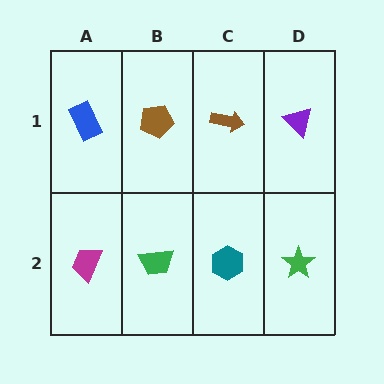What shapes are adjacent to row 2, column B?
A brown pentagon (row 1, column B), a magenta trapezoid (row 2, column A), a teal hexagon (row 2, column C).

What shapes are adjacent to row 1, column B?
A green trapezoid (row 2, column B), a blue rectangle (row 1, column A), a brown arrow (row 1, column C).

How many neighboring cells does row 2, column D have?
2.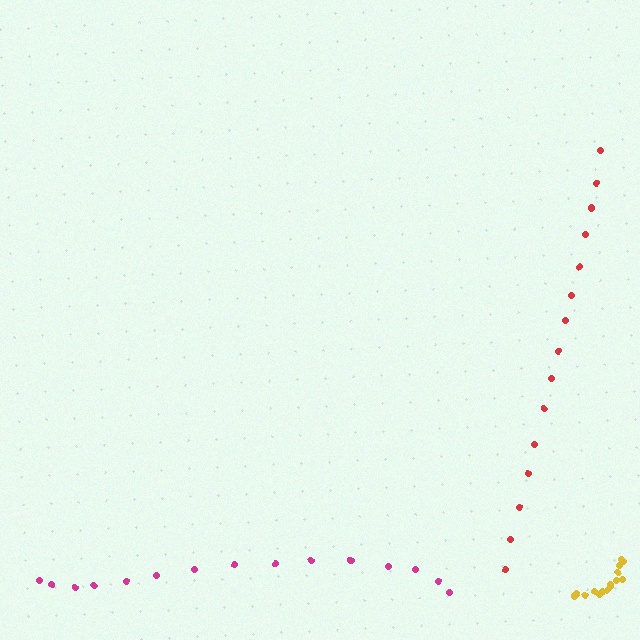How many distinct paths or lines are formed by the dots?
There are 3 distinct paths.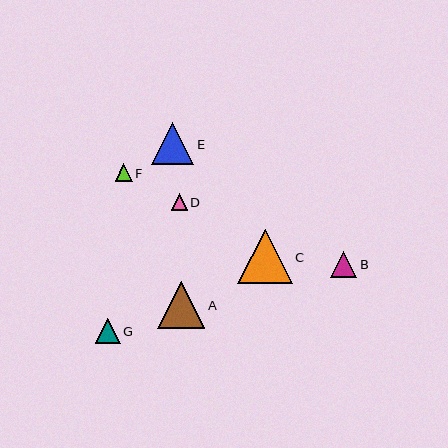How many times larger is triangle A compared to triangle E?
Triangle A is approximately 1.1 times the size of triangle E.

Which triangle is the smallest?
Triangle D is the smallest with a size of approximately 16 pixels.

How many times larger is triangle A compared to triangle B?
Triangle A is approximately 1.8 times the size of triangle B.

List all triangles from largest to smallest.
From largest to smallest: C, A, E, B, G, F, D.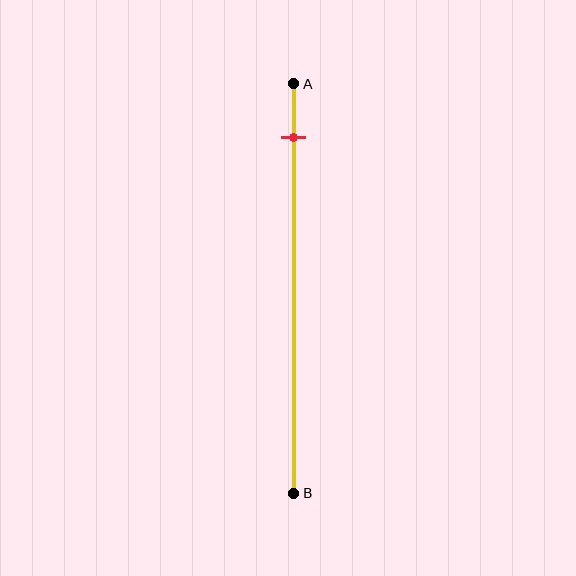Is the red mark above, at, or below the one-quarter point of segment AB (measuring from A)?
The red mark is above the one-quarter point of segment AB.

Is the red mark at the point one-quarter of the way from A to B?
No, the mark is at about 15% from A, not at the 25% one-quarter point.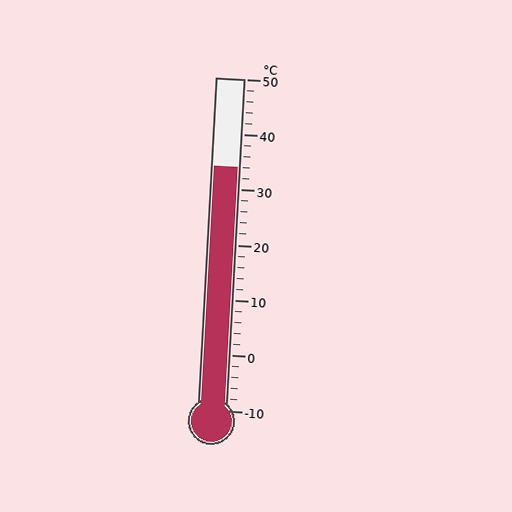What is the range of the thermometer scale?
The thermometer scale ranges from -10°C to 50°C.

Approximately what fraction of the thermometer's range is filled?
The thermometer is filled to approximately 75% of its range.